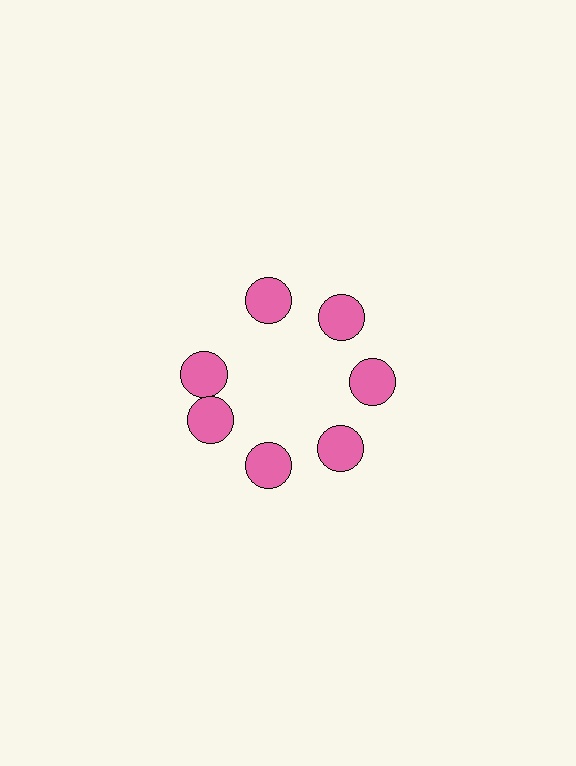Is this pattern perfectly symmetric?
No. The 7 pink circles are arranged in a ring, but one element near the 10 o'clock position is rotated out of alignment along the ring, breaking the 7-fold rotational symmetry.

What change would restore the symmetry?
The symmetry would be restored by rotating it back into even spacing with its neighbors so that all 7 circles sit at equal angles and equal distance from the center.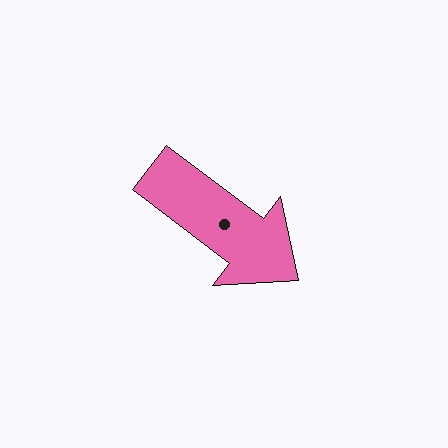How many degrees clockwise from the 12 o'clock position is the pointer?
Approximately 127 degrees.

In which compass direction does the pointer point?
Southeast.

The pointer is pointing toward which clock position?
Roughly 4 o'clock.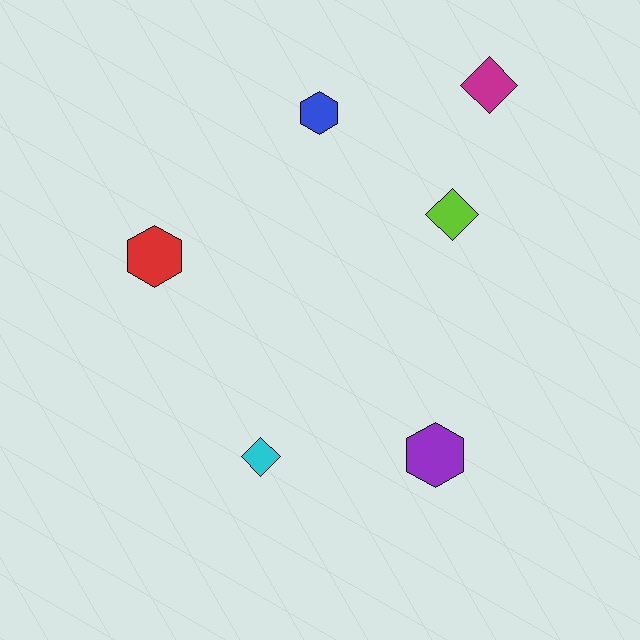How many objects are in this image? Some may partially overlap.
There are 6 objects.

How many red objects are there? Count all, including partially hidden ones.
There is 1 red object.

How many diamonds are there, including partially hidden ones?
There are 3 diamonds.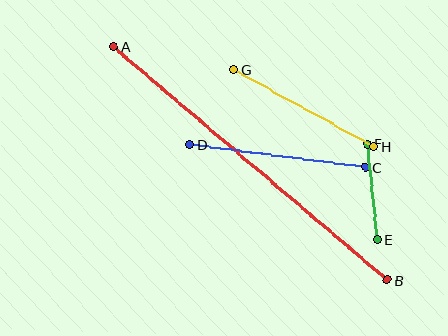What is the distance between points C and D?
The distance is approximately 177 pixels.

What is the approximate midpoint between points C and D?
The midpoint is at approximately (277, 156) pixels.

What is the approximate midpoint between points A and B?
The midpoint is at approximately (251, 164) pixels.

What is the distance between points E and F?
The distance is approximately 96 pixels.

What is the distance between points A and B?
The distance is approximately 360 pixels.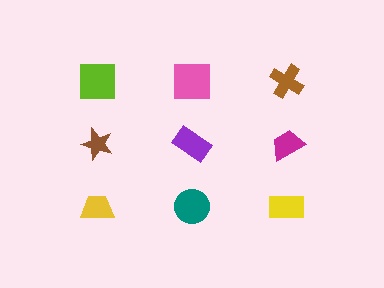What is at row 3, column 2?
A teal circle.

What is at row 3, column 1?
A yellow trapezoid.